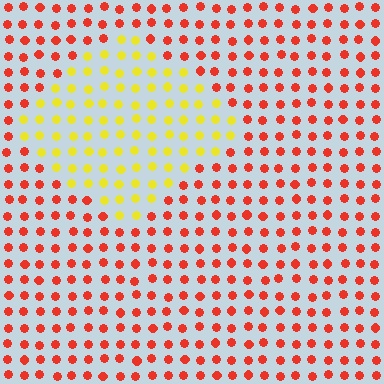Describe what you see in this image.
The image is filled with small red elements in a uniform arrangement. A diamond-shaped region is visible where the elements are tinted to a slightly different hue, forming a subtle color boundary.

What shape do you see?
I see a diamond.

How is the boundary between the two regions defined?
The boundary is defined purely by a slight shift in hue (about 55 degrees). Spacing, size, and orientation are identical on both sides.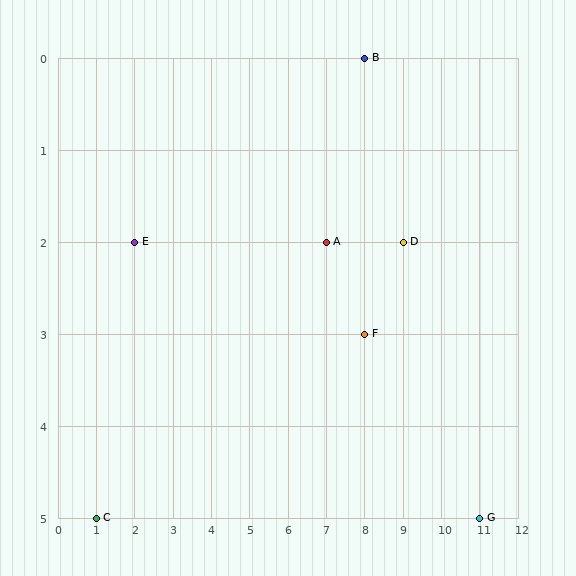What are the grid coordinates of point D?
Point D is at grid coordinates (9, 2).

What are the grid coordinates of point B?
Point B is at grid coordinates (8, 0).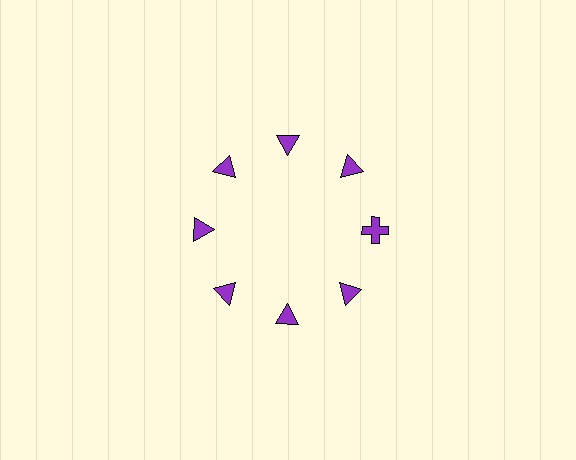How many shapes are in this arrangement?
There are 8 shapes arranged in a ring pattern.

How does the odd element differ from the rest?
It has a different shape: cross instead of triangle.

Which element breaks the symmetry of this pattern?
The purple cross at roughly the 3 o'clock position breaks the symmetry. All other shapes are purple triangles.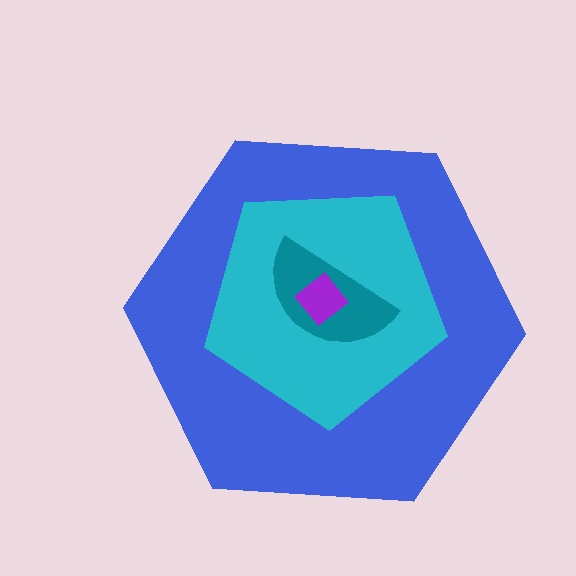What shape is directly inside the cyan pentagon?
The teal semicircle.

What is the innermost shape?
The purple diamond.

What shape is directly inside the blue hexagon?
The cyan pentagon.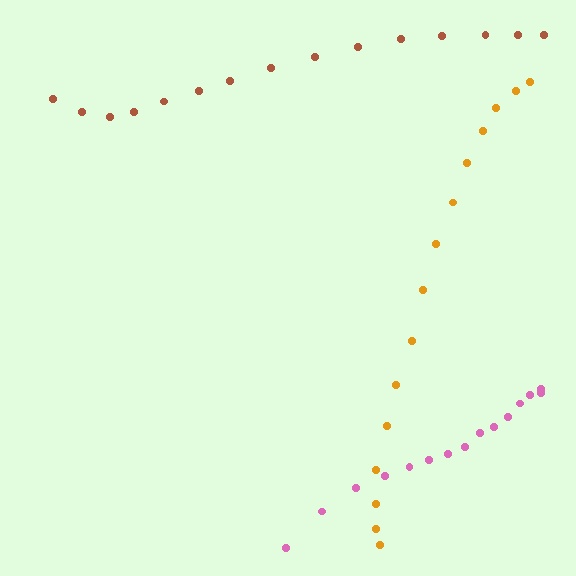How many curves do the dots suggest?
There are 3 distinct paths.